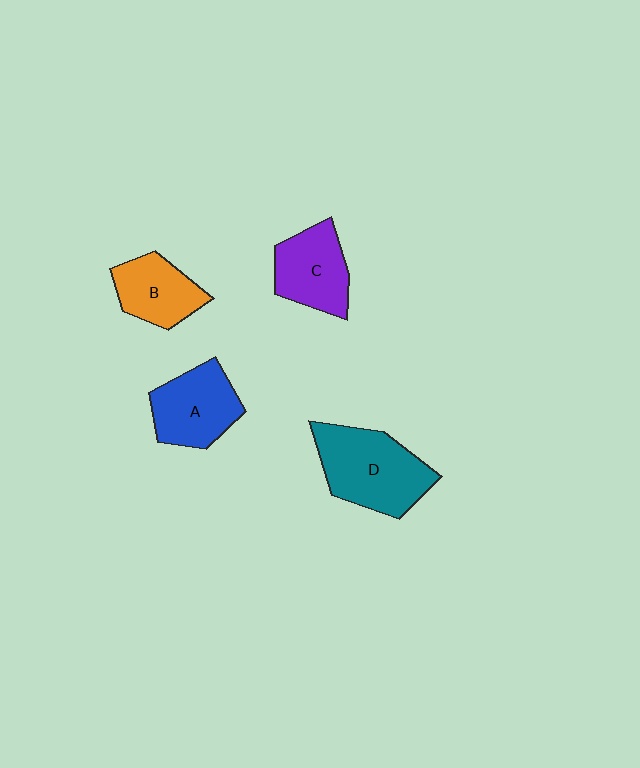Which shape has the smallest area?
Shape B (orange).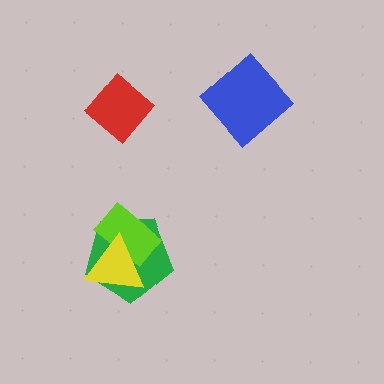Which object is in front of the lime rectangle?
The yellow triangle is in front of the lime rectangle.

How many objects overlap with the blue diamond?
0 objects overlap with the blue diamond.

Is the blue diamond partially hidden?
No, no other shape covers it.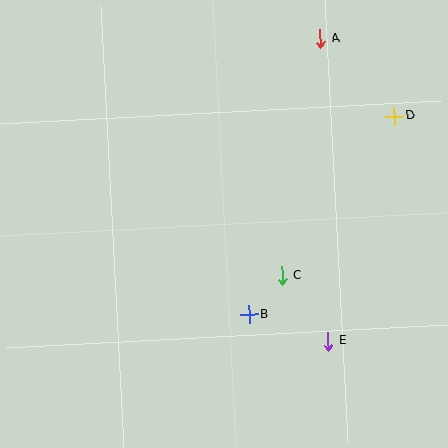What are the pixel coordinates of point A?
Point A is at (320, 38).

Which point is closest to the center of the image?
Point C at (282, 276) is closest to the center.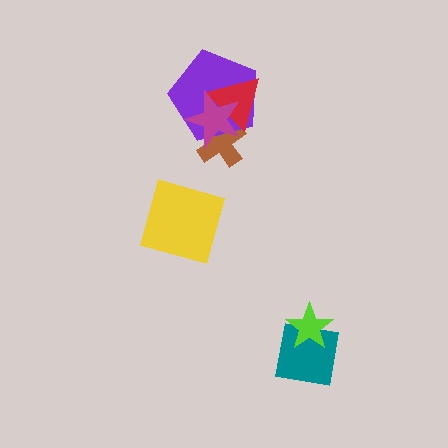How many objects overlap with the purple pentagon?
3 objects overlap with the purple pentagon.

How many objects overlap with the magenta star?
3 objects overlap with the magenta star.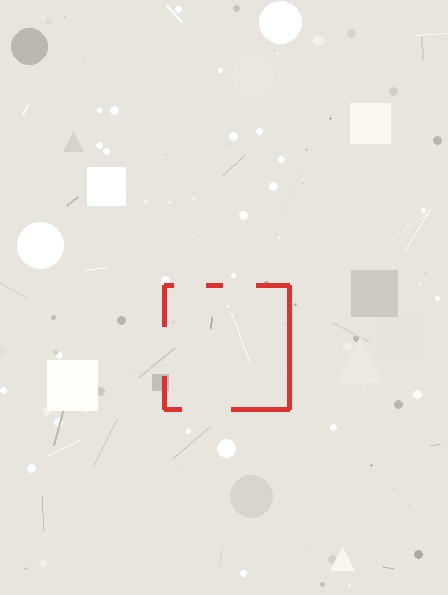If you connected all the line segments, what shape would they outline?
They would outline a square.